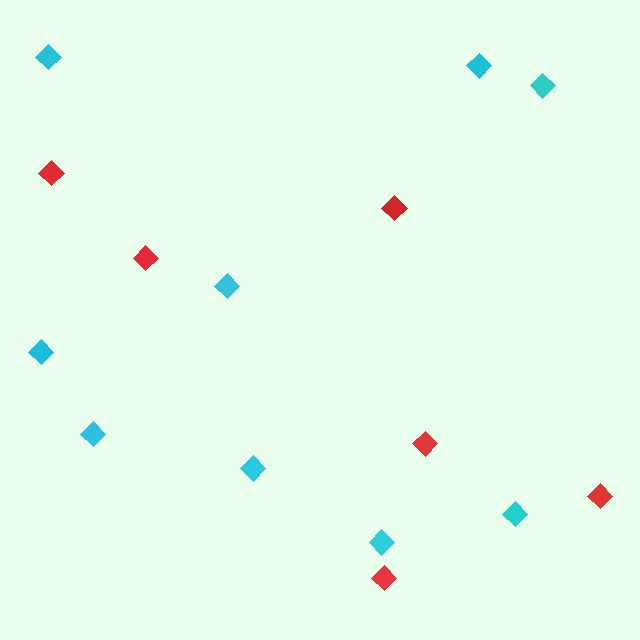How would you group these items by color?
There are 2 groups: one group of cyan diamonds (9) and one group of red diamonds (6).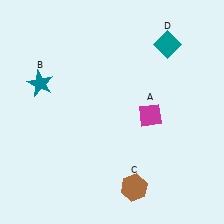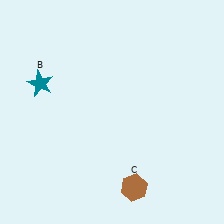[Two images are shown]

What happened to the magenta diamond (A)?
The magenta diamond (A) was removed in Image 2. It was in the bottom-right area of Image 1.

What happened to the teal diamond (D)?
The teal diamond (D) was removed in Image 2. It was in the top-right area of Image 1.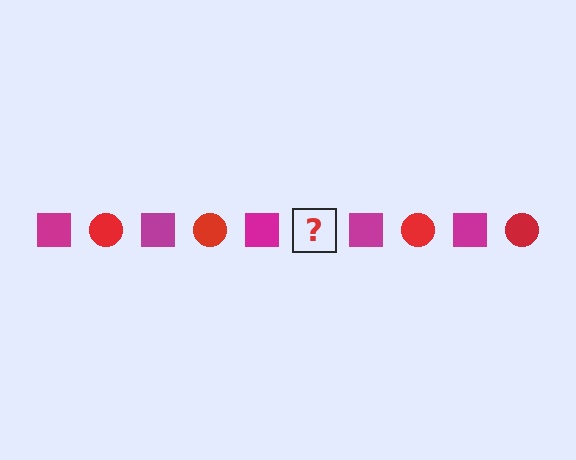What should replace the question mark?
The question mark should be replaced with a red circle.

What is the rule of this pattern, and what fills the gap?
The rule is that the pattern alternates between magenta square and red circle. The gap should be filled with a red circle.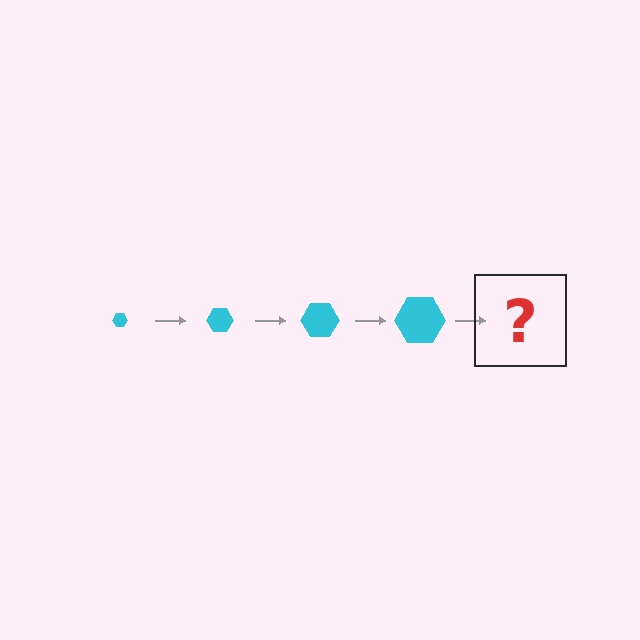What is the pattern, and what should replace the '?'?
The pattern is that the hexagon gets progressively larger each step. The '?' should be a cyan hexagon, larger than the previous one.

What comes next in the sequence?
The next element should be a cyan hexagon, larger than the previous one.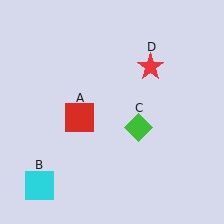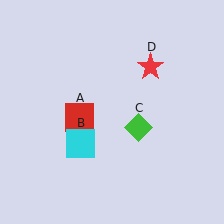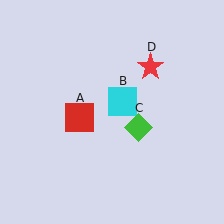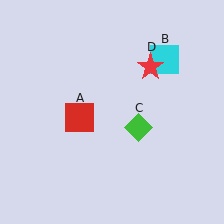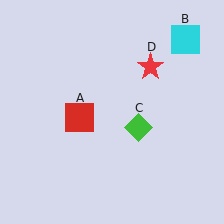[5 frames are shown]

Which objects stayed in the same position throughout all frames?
Red square (object A) and green diamond (object C) and red star (object D) remained stationary.